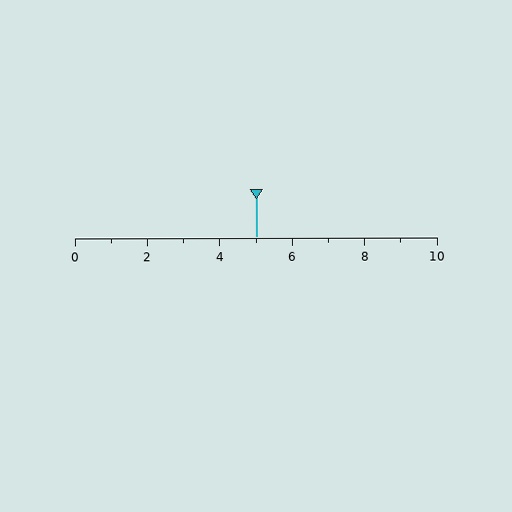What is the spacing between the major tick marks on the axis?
The major ticks are spaced 2 apart.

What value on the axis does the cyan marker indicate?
The marker indicates approximately 5.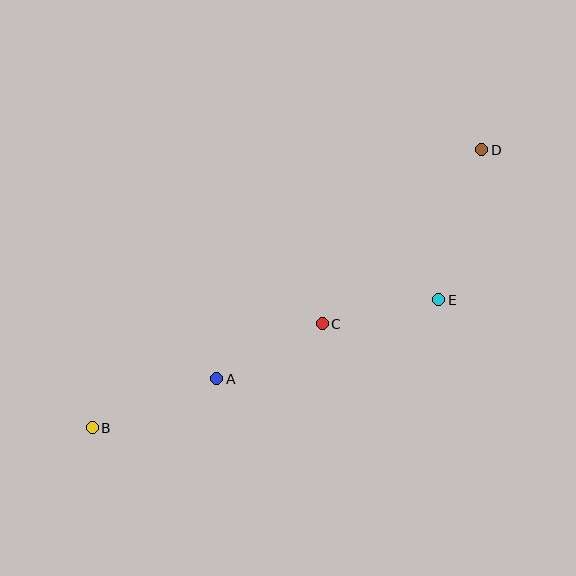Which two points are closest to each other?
Points A and C are closest to each other.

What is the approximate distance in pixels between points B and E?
The distance between B and E is approximately 369 pixels.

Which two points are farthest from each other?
Points B and D are farthest from each other.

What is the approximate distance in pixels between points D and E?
The distance between D and E is approximately 156 pixels.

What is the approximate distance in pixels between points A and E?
The distance between A and E is approximately 236 pixels.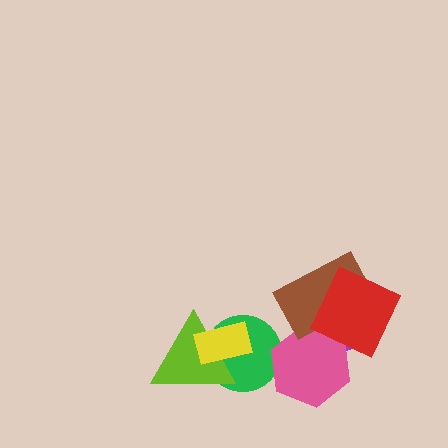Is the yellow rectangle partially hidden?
No, no other shape covers it.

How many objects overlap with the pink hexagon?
3 objects overlap with the pink hexagon.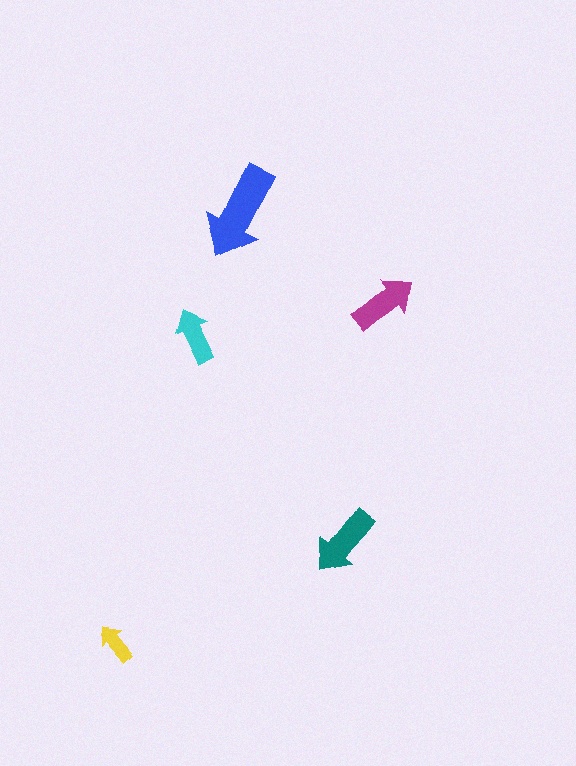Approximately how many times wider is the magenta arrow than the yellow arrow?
About 1.5 times wider.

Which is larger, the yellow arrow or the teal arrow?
The teal one.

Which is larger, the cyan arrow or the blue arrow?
The blue one.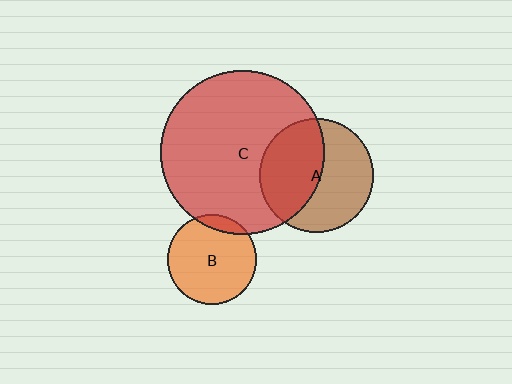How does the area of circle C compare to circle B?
Approximately 3.3 times.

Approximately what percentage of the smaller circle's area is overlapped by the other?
Approximately 45%.